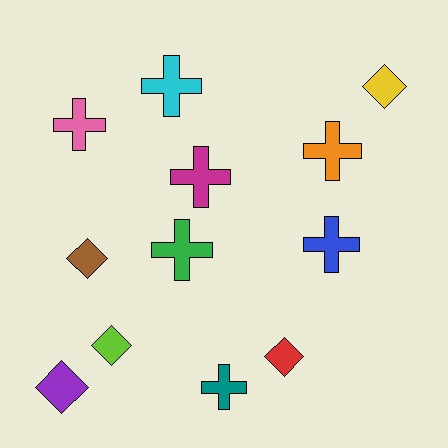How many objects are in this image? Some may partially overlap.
There are 12 objects.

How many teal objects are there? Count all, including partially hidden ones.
There is 1 teal object.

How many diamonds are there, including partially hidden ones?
There are 5 diamonds.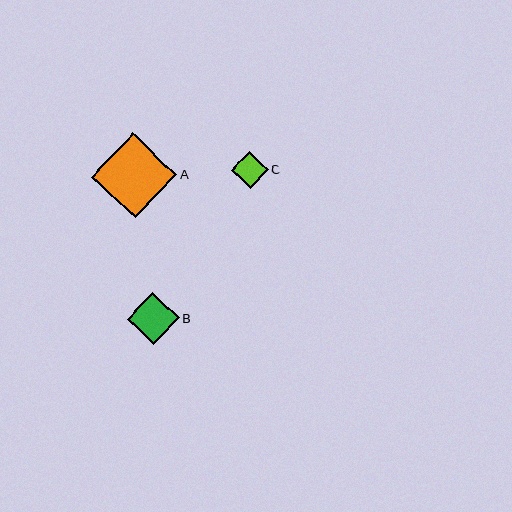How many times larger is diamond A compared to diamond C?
Diamond A is approximately 2.3 times the size of diamond C.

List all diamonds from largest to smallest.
From largest to smallest: A, B, C.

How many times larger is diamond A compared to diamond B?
Diamond A is approximately 1.6 times the size of diamond B.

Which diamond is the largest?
Diamond A is the largest with a size of approximately 85 pixels.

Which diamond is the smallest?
Diamond C is the smallest with a size of approximately 36 pixels.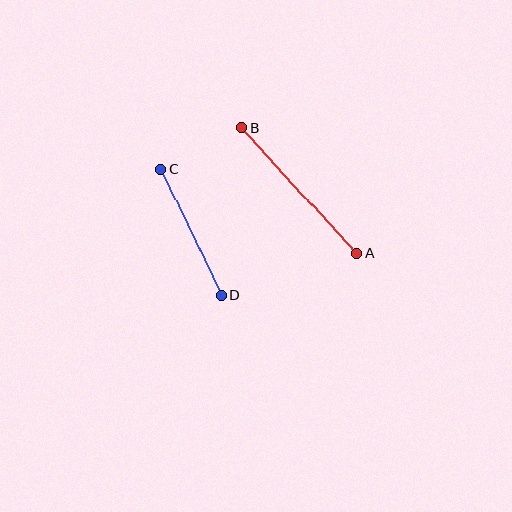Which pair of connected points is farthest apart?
Points A and B are farthest apart.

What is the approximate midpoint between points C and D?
The midpoint is at approximately (191, 232) pixels.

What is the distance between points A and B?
The distance is approximately 170 pixels.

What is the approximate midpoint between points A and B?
The midpoint is at approximately (299, 191) pixels.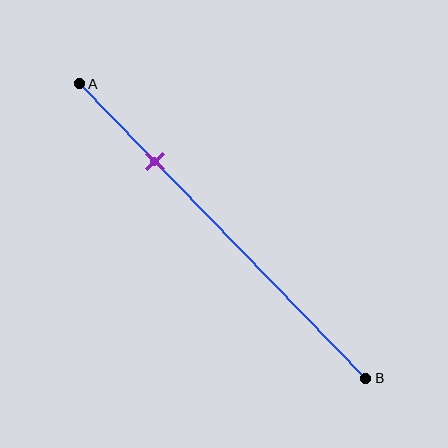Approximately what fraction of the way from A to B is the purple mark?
The purple mark is approximately 25% of the way from A to B.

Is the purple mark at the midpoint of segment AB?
No, the mark is at about 25% from A, not at the 50% midpoint.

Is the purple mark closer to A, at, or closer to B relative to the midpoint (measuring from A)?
The purple mark is closer to point A than the midpoint of segment AB.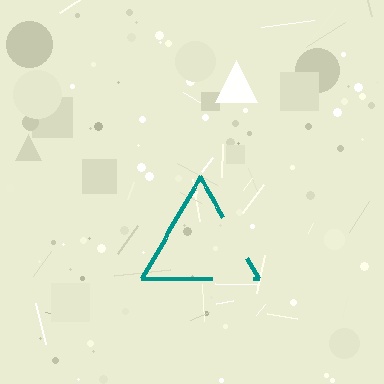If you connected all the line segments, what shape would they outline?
They would outline a triangle.